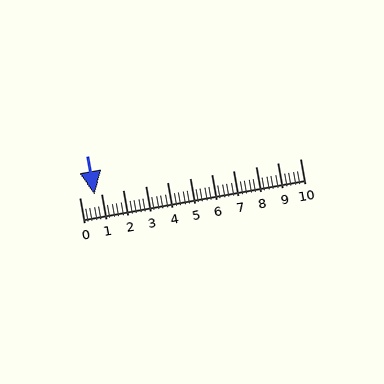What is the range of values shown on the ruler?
The ruler shows values from 0 to 10.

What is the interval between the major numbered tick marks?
The major tick marks are spaced 1 units apart.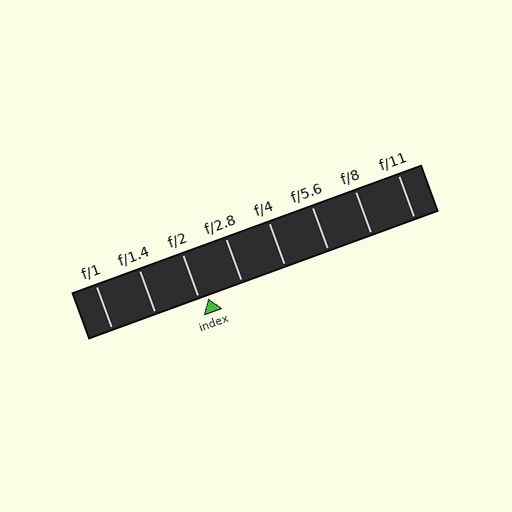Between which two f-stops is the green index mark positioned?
The index mark is between f/2 and f/2.8.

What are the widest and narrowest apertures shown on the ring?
The widest aperture shown is f/1 and the narrowest is f/11.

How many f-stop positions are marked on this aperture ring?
There are 8 f-stop positions marked.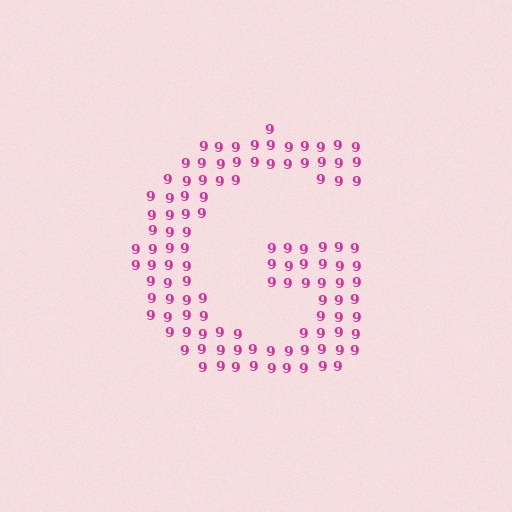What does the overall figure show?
The overall figure shows the letter G.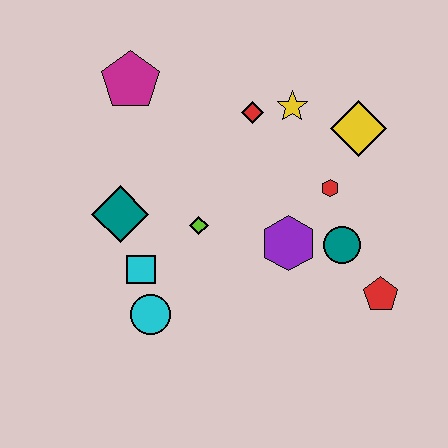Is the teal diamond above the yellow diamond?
No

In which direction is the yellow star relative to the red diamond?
The yellow star is to the right of the red diamond.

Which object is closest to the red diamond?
The yellow star is closest to the red diamond.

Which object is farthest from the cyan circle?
The yellow diamond is farthest from the cyan circle.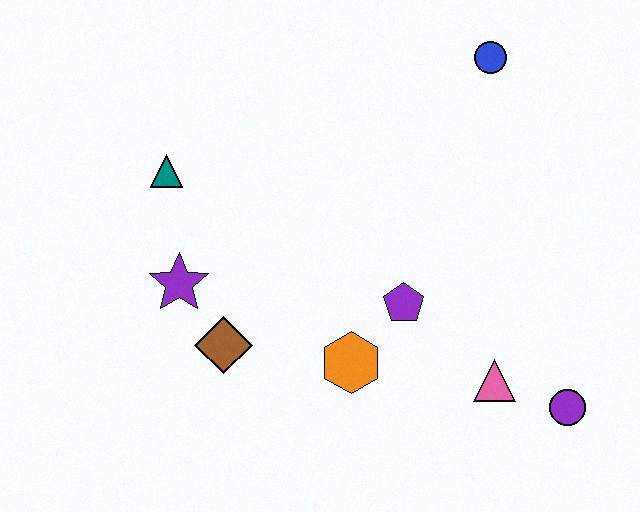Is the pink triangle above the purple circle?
Yes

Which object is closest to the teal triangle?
The purple star is closest to the teal triangle.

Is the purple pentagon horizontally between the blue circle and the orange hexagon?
Yes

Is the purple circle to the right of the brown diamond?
Yes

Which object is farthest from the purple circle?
The teal triangle is farthest from the purple circle.